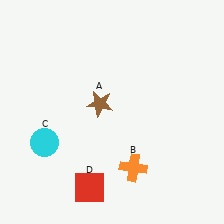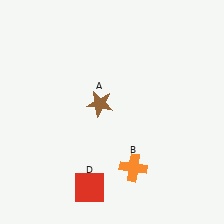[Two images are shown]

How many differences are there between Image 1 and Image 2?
There is 1 difference between the two images.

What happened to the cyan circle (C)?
The cyan circle (C) was removed in Image 2. It was in the bottom-left area of Image 1.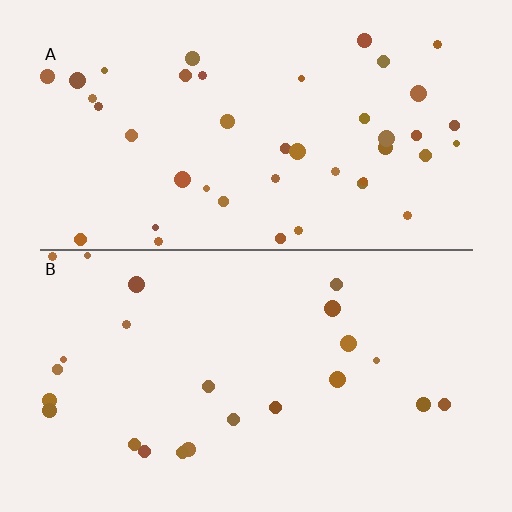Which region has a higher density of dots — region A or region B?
A (the top).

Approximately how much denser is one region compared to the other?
Approximately 1.8× — region A over region B.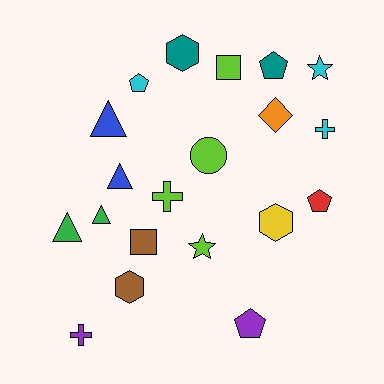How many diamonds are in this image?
There is 1 diamond.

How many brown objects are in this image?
There are 2 brown objects.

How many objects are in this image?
There are 20 objects.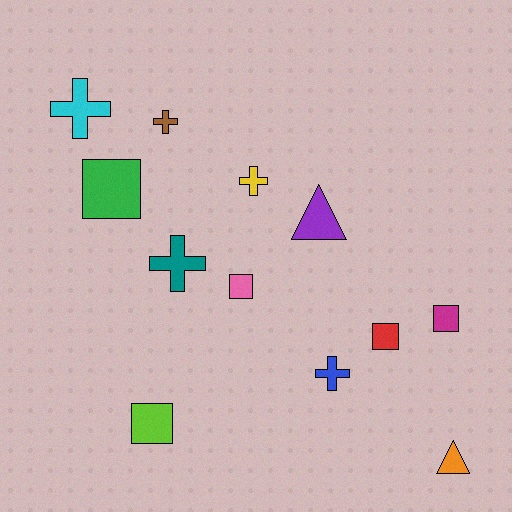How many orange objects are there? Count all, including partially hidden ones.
There is 1 orange object.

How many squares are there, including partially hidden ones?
There are 5 squares.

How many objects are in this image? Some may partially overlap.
There are 12 objects.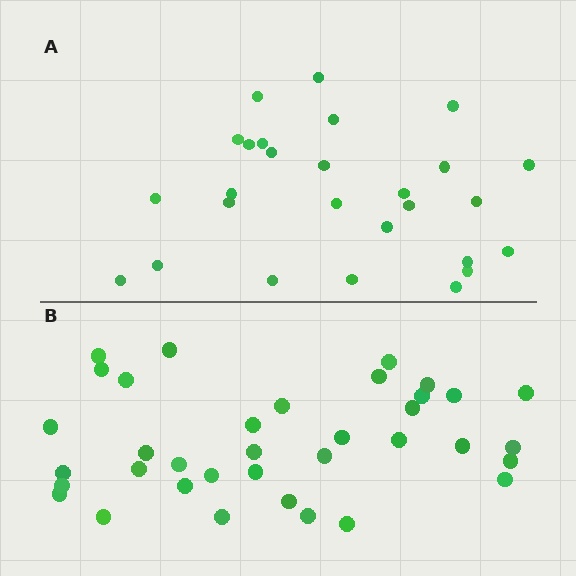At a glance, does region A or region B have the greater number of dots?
Region B (the bottom region) has more dots.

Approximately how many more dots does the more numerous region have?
Region B has roughly 8 or so more dots than region A.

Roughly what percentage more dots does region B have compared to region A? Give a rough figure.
About 35% more.